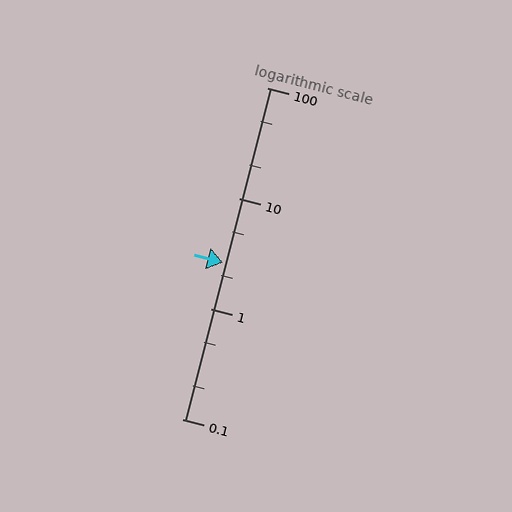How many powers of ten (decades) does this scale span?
The scale spans 3 decades, from 0.1 to 100.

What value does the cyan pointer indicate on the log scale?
The pointer indicates approximately 2.6.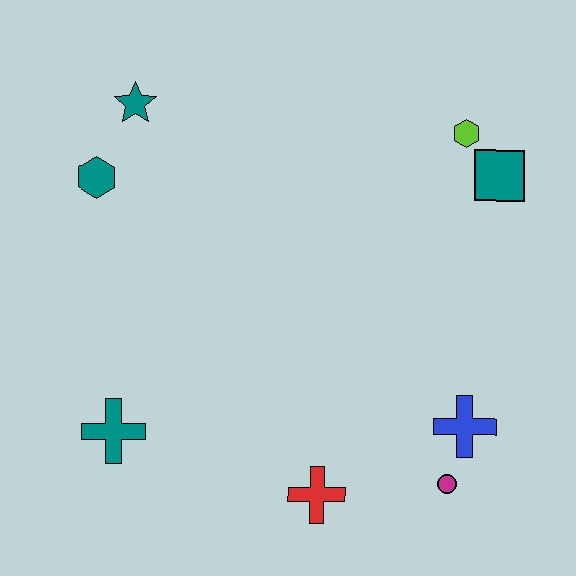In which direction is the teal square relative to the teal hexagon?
The teal square is to the right of the teal hexagon.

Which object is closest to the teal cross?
The red cross is closest to the teal cross.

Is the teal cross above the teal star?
No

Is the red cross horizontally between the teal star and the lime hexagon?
Yes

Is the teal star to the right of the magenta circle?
No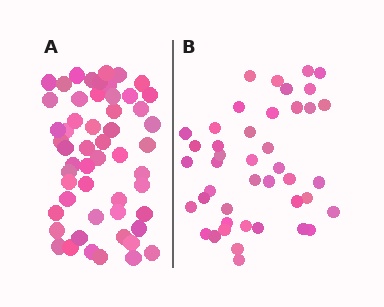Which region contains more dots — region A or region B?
Region A (the left region) has more dots.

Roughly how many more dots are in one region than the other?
Region A has roughly 12 or so more dots than region B.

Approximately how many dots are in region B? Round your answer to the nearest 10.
About 40 dots. (The exact count is 43, which rounds to 40.)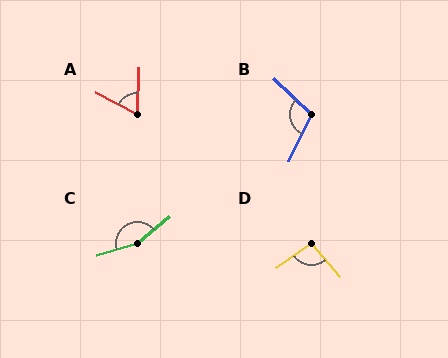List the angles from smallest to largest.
A (64°), D (95°), B (108°), C (156°).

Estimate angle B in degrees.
Approximately 108 degrees.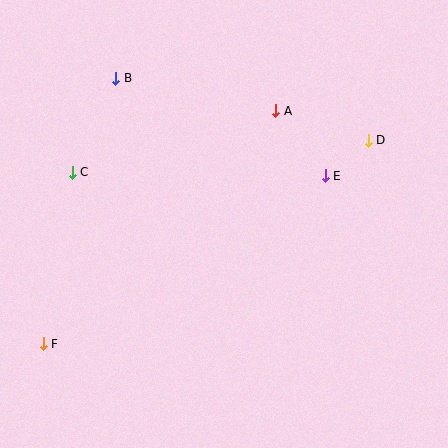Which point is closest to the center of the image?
Point E at (325, 175) is closest to the center.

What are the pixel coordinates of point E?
Point E is at (325, 175).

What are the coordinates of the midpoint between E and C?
The midpoint between E and C is at (199, 174).